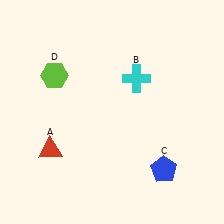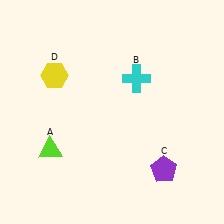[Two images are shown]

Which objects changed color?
A changed from red to lime. C changed from blue to purple. D changed from lime to yellow.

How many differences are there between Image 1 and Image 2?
There are 3 differences between the two images.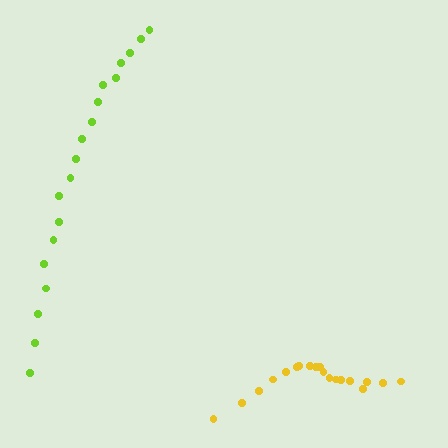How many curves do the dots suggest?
There are 2 distinct paths.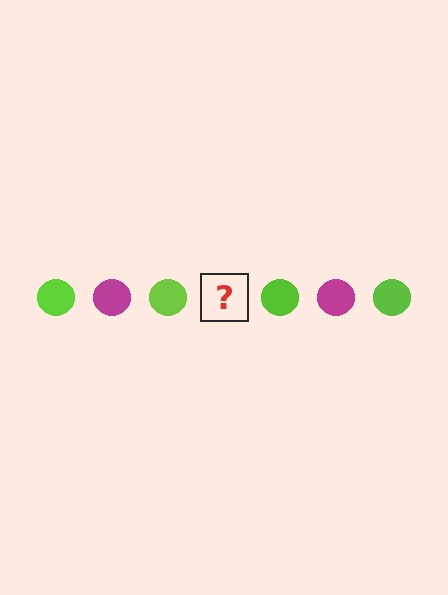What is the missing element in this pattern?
The missing element is a magenta circle.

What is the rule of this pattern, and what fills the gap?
The rule is that the pattern cycles through lime, magenta circles. The gap should be filled with a magenta circle.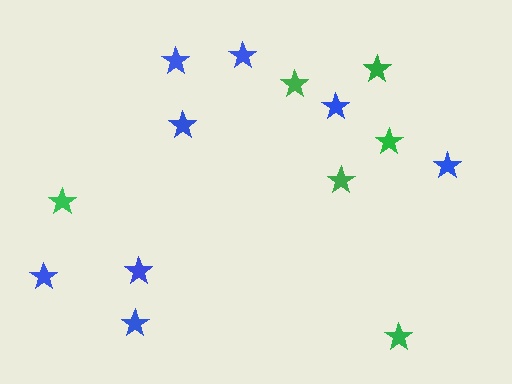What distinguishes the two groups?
There are 2 groups: one group of green stars (6) and one group of blue stars (8).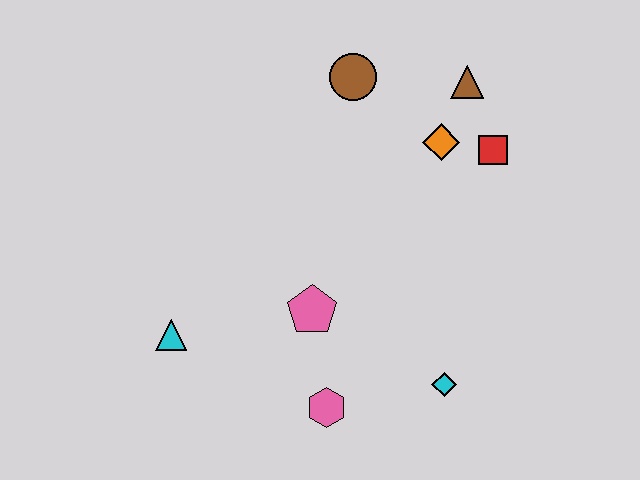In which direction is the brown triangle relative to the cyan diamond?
The brown triangle is above the cyan diamond.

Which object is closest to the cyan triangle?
The pink pentagon is closest to the cyan triangle.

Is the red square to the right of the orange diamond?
Yes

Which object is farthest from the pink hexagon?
The brown triangle is farthest from the pink hexagon.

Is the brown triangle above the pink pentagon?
Yes